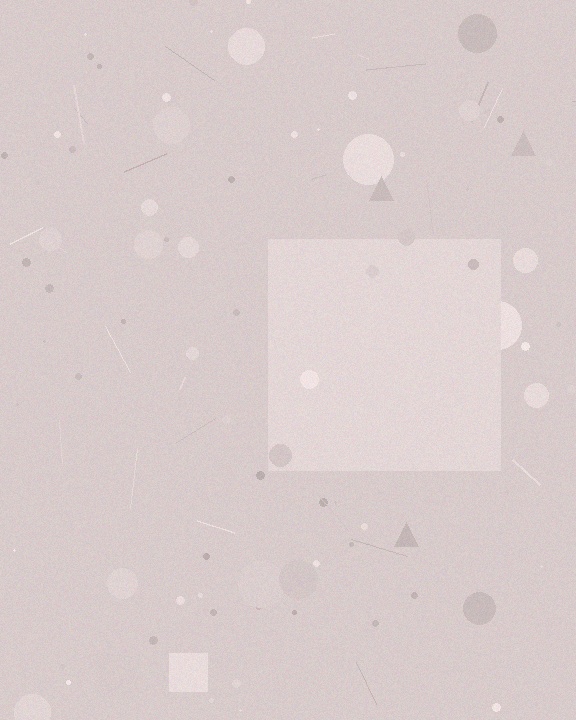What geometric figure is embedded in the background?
A square is embedded in the background.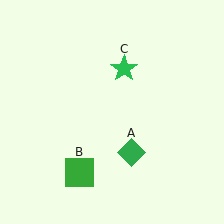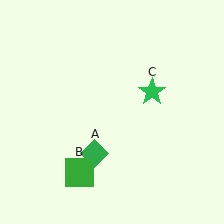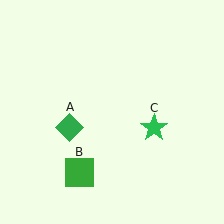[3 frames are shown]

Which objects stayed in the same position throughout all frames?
Green square (object B) remained stationary.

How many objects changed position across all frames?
2 objects changed position: green diamond (object A), green star (object C).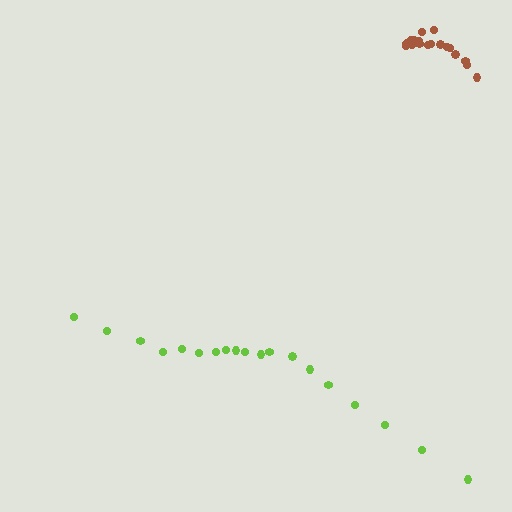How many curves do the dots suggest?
There are 2 distinct paths.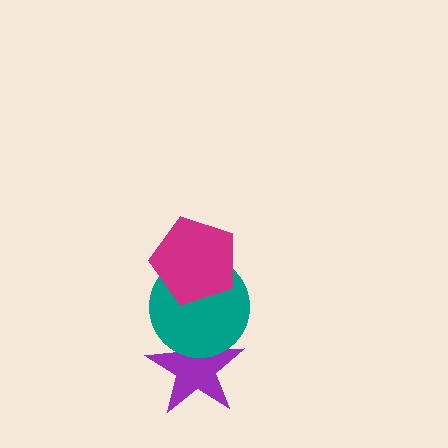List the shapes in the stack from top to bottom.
From top to bottom: the magenta pentagon, the teal circle, the purple star.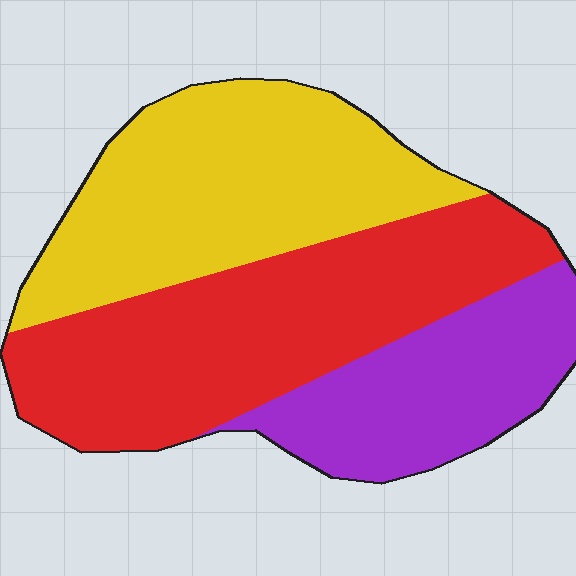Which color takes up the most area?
Red, at roughly 40%.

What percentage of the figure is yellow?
Yellow takes up about three eighths (3/8) of the figure.